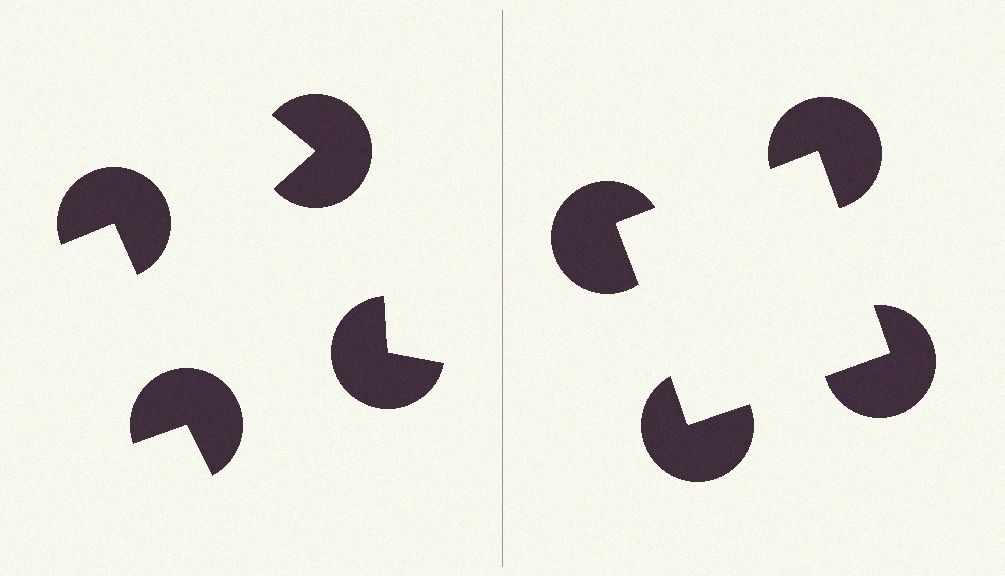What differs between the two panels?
The pac-man discs are positioned identically on both sides; only the wedge orientations differ. On the right they align to a square; on the left they are misaligned.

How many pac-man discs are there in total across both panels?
8 — 4 on each side.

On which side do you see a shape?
An illusory square appears on the right side. On the left side the wedge cuts are rotated, so no coherent shape forms.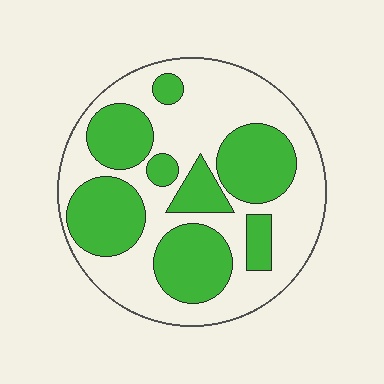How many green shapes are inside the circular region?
8.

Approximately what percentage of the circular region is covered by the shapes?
Approximately 40%.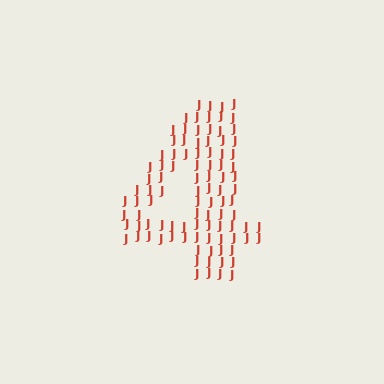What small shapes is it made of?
It is made of small letter J's.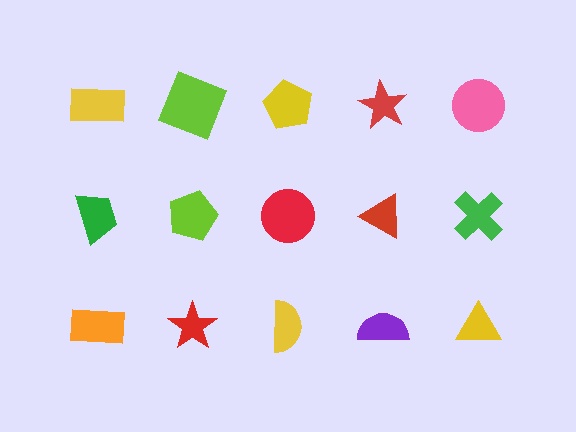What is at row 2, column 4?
A red triangle.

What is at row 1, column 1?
A yellow rectangle.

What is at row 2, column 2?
A lime pentagon.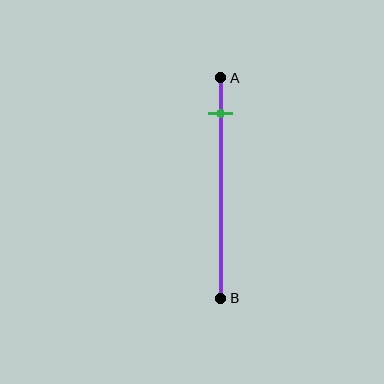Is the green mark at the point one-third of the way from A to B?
No, the mark is at about 15% from A, not at the 33% one-third point.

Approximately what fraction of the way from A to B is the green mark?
The green mark is approximately 15% of the way from A to B.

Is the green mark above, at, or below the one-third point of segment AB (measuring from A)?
The green mark is above the one-third point of segment AB.